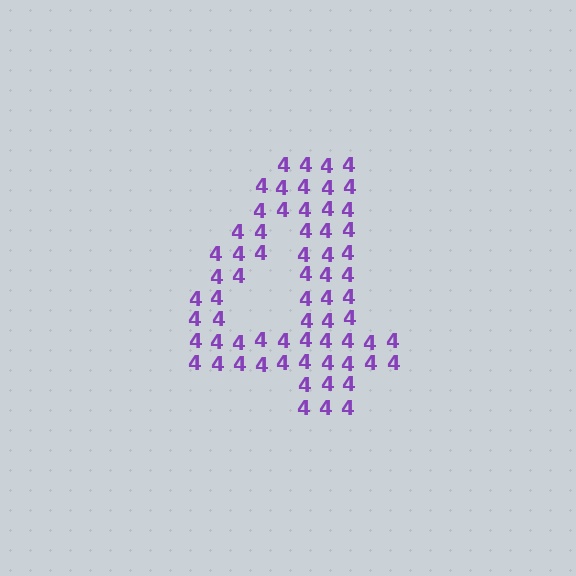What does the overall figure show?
The overall figure shows the digit 4.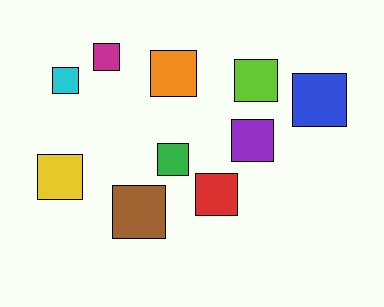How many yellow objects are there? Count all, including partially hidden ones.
There is 1 yellow object.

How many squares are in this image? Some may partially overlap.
There are 10 squares.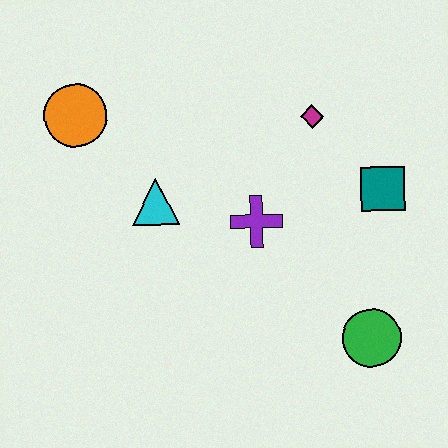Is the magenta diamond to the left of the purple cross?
No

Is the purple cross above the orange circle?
No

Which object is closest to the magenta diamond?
The teal square is closest to the magenta diamond.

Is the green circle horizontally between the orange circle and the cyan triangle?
No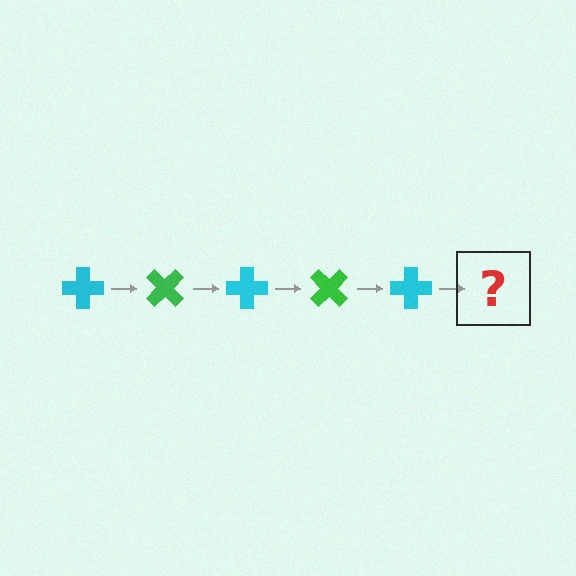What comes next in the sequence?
The next element should be a green cross, rotated 225 degrees from the start.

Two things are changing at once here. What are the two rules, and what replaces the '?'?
The two rules are that it rotates 45 degrees each step and the color cycles through cyan and green. The '?' should be a green cross, rotated 225 degrees from the start.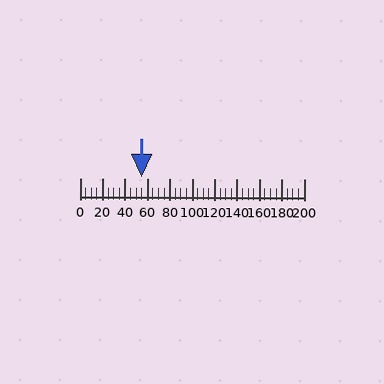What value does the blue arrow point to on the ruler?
The blue arrow points to approximately 55.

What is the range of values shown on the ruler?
The ruler shows values from 0 to 200.